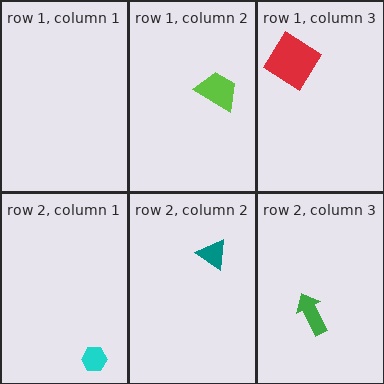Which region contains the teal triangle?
The row 2, column 2 region.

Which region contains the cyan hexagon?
The row 2, column 1 region.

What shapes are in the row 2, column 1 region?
The cyan hexagon.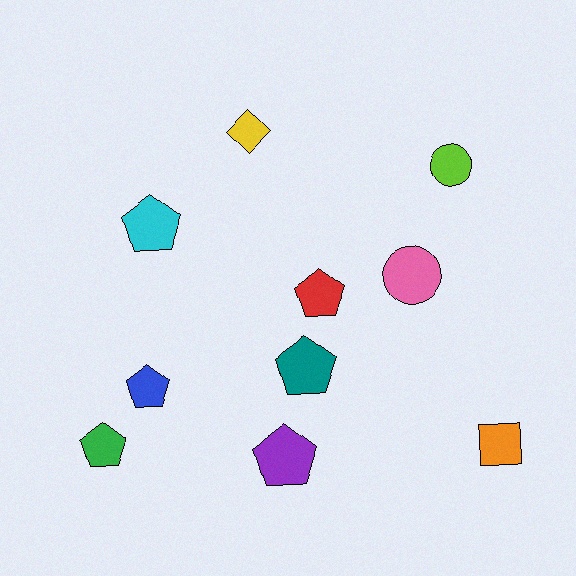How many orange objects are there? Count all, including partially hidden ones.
There is 1 orange object.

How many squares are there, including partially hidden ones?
There is 1 square.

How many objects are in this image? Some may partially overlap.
There are 10 objects.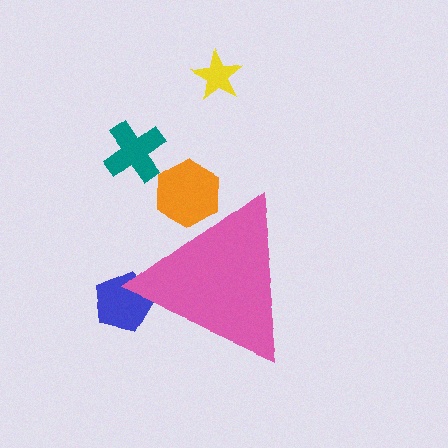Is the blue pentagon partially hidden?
Yes, the blue pentagon is partially hidden behind the pink triangle.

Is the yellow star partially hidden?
No, the yellow star is fully visible.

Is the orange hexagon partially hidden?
Yes, the orange hexagon is partially hidden behind the pink triangle.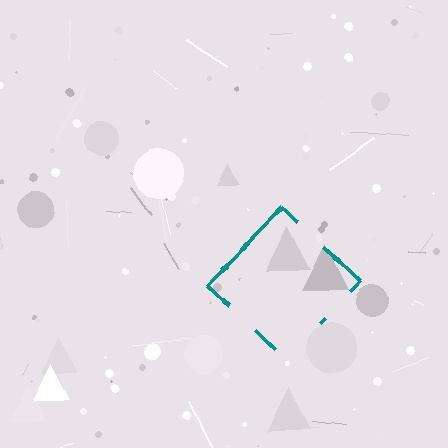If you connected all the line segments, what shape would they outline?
They would outline a diamond.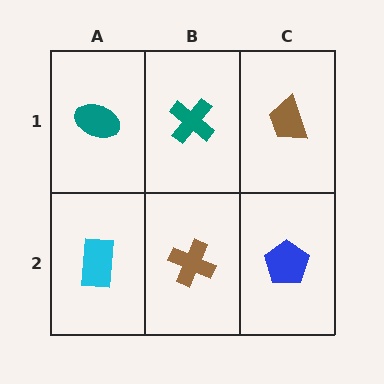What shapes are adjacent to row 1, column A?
A cyan rectangle (row 2, column A), a teal cross (row 1, column B).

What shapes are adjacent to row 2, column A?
A teal ellipse (row 1, column A), a brown cross (row 2, column B).